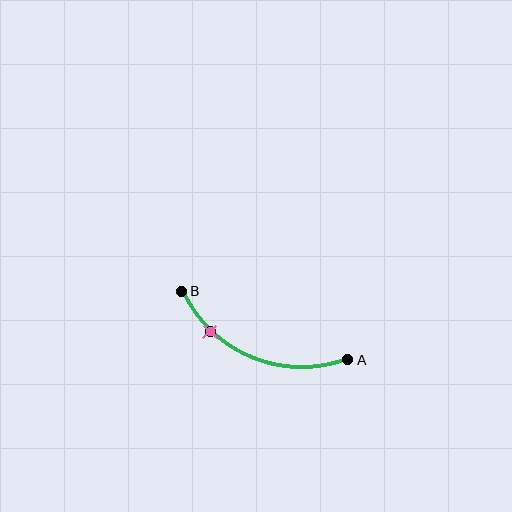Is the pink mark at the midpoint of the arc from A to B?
No. The pink mark lies on the arc but is closer to endpoint B. The arc midpoint would be at the point on the curve equidistant along the arc from both A and B.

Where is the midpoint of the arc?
The arc midpoint is the point on the curve farthest from the straight line joining A and B. It sits below that line.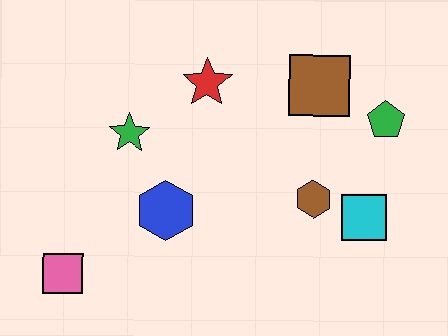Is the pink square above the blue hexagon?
No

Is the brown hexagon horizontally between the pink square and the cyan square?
Yes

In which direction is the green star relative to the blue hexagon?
The green star is above the blue hexagon.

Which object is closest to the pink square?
The blue hexagon is closest to the pink square.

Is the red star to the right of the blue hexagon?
Yes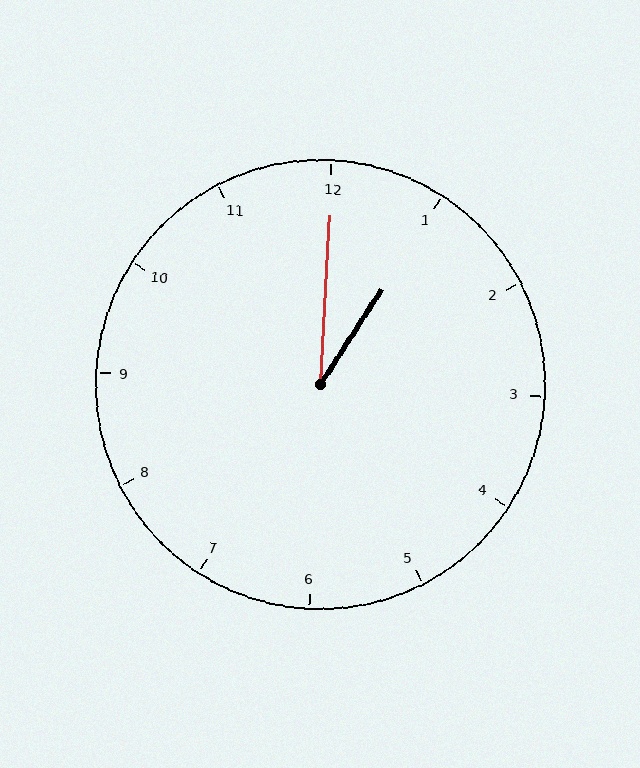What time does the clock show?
1:00.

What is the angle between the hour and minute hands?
Approximately 30 degrees.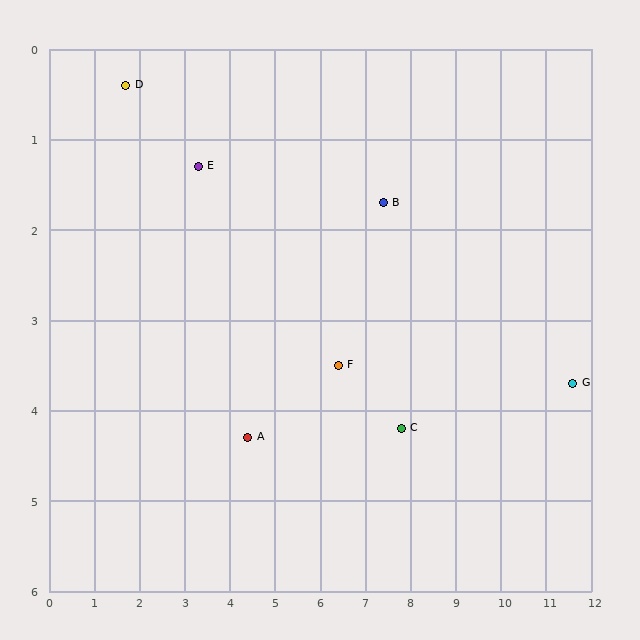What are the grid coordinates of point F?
Point F is at approximately (6.4, 3.5).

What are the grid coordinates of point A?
Point A is at approximately (4.4, 4.3).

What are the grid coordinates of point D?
Point D is at approximately (1.7, 0.4).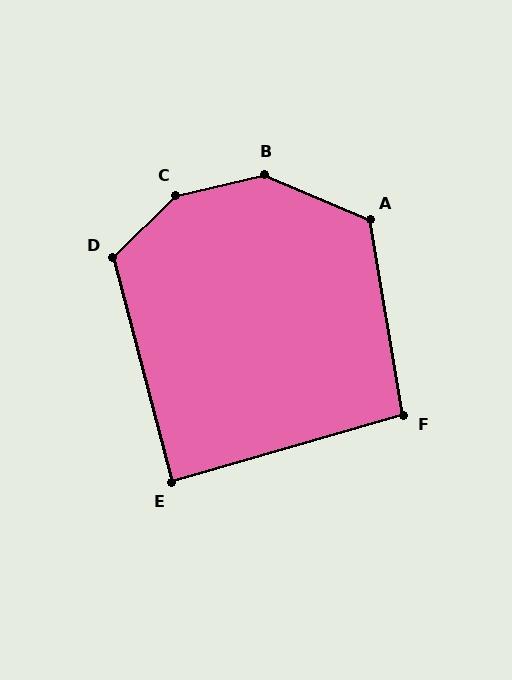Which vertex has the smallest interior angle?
E, at approximately 88 degrees.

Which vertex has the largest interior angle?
C, at approximately 148 degrees.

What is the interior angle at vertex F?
Approximately 96 degrees (obtuse).